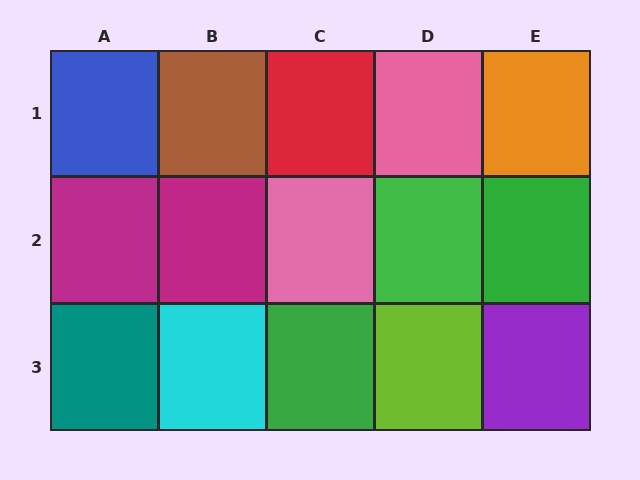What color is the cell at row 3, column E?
Purple.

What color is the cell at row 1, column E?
Orange.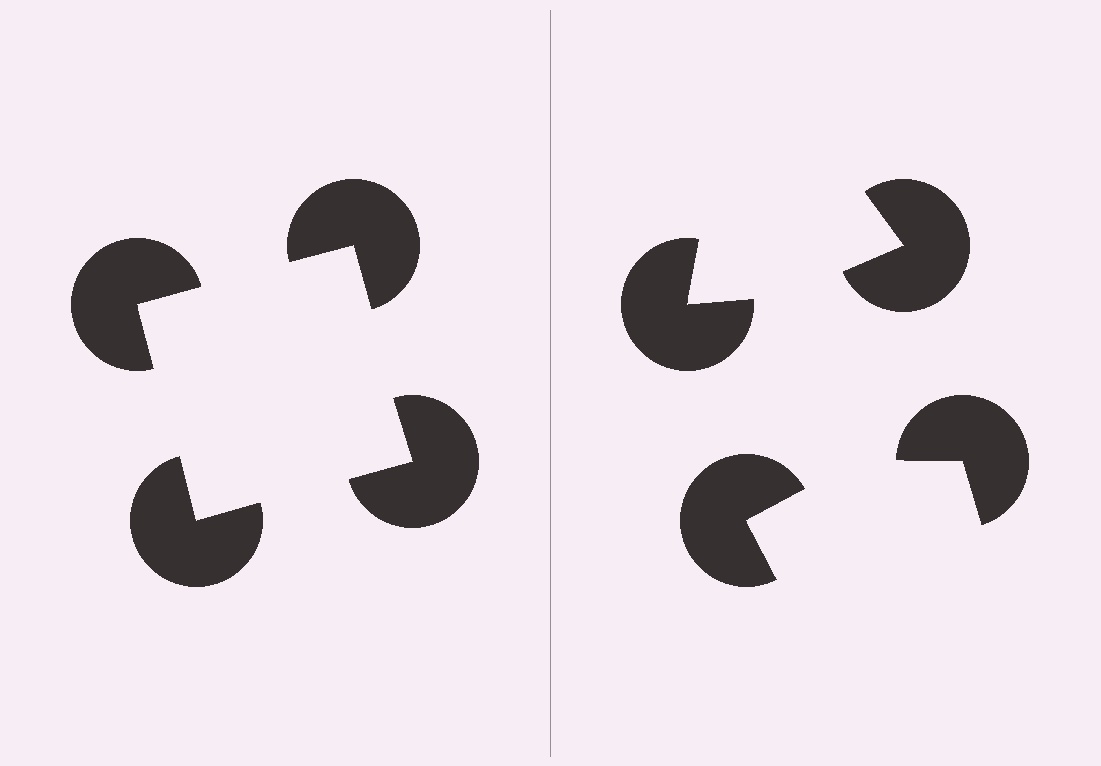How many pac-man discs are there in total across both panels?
8 — 4 on each side.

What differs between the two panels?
The pac-man discs are positioned identically on both sides; only the wedge orientations differ. On the left they align to a square; on the right they are misaligned.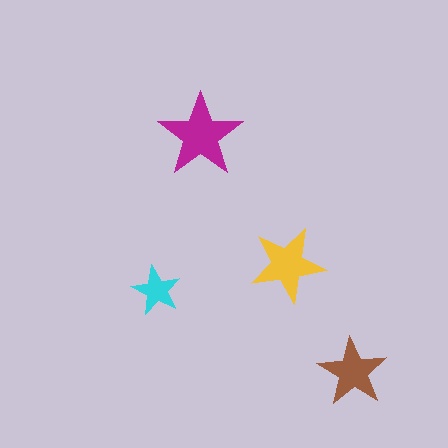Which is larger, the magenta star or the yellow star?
The magenta one.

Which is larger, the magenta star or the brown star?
The magenta one.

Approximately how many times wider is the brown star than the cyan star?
About 1.5 times wider.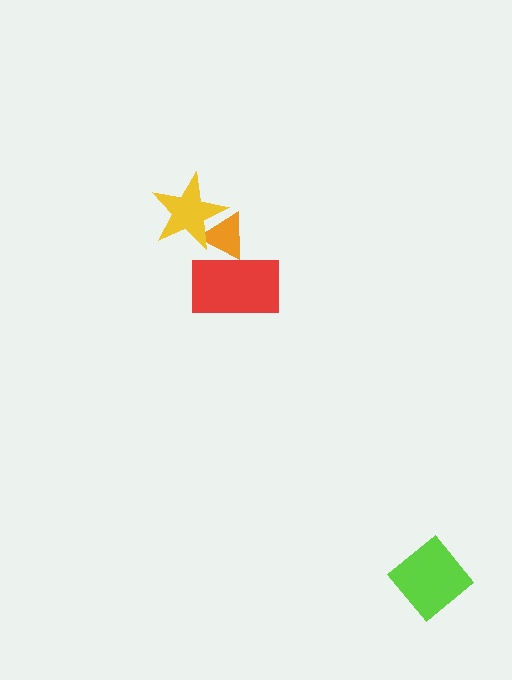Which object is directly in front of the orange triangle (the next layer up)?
The yellow star is directly in front of the orange triangle.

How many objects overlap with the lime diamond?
0 objects overlap with the lime diamond.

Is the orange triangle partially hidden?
Yes, it is partially covered by another shape.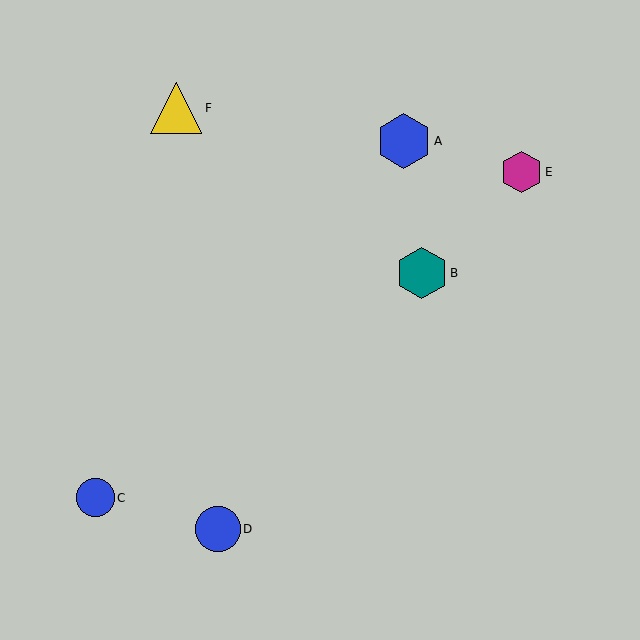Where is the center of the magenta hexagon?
The center of the magenta hexagon is at (522, 172).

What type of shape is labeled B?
Shape B is a teal hexagon.